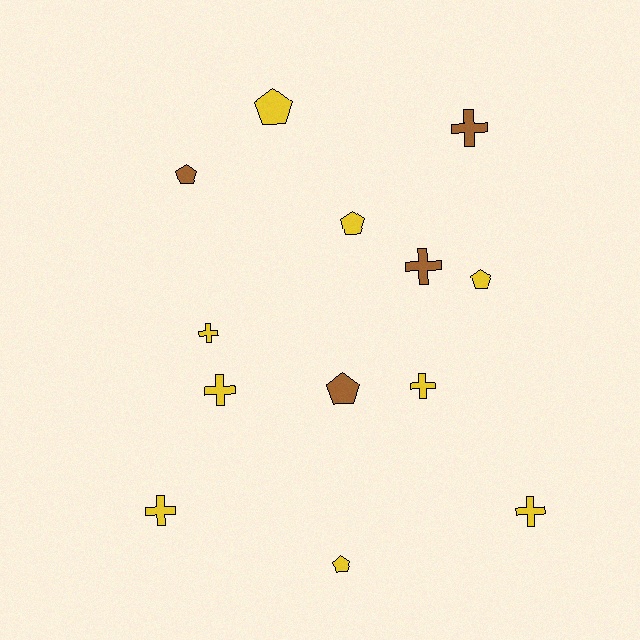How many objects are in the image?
There are 13 objects.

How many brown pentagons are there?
There are 2 brown pentagons.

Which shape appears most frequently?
Cross, with 7 objects.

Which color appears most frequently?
Yellow, with 9 objects.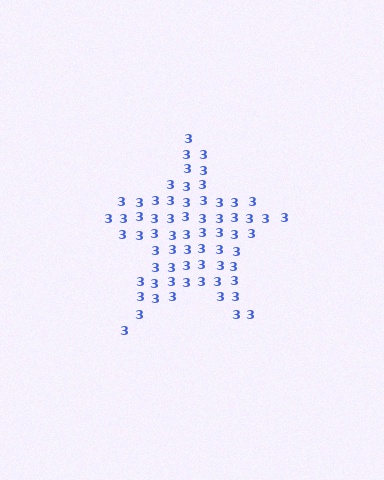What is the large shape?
The large shape is a star.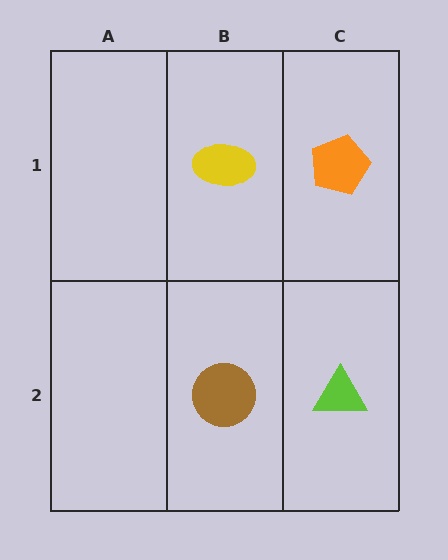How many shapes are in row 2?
2 shapes.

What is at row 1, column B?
A yellow ellipse.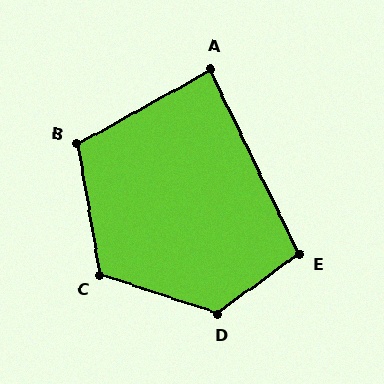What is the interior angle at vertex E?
Approximately 100 degrees (obtuse).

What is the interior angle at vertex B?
Approximately 110 degrees (obtuse).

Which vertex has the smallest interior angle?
A, at approximately 86 degrees.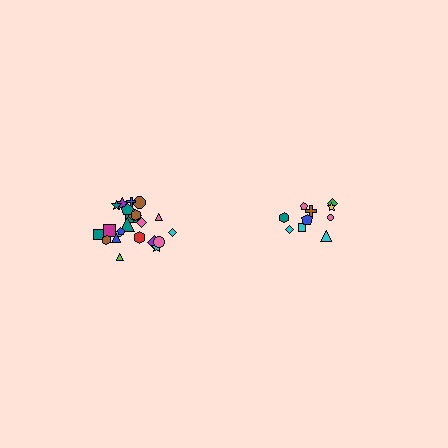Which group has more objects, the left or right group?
The left group.